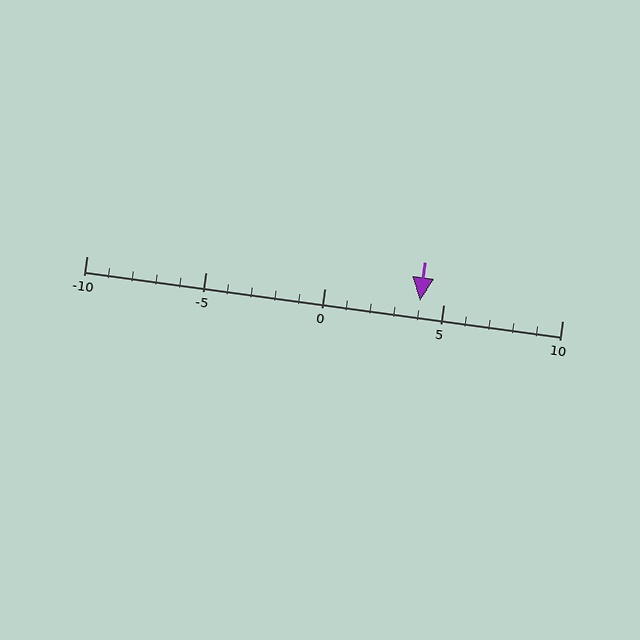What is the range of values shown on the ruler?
The ruler shows values from -10 to 10.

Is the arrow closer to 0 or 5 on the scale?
The arrow is closer to 5.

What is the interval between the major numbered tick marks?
The major tick marks are spaced 5 units apart.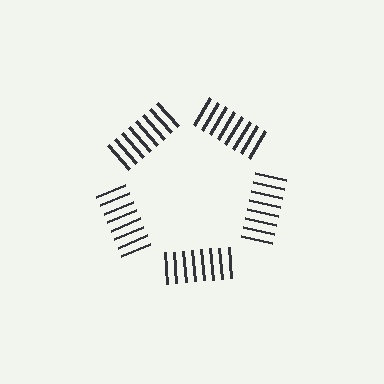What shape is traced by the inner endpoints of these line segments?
An illusory pentagon — the line segments terminate on its edges but no continuous stroke is drawn.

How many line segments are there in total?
40 — 8 along each of the 5 edges.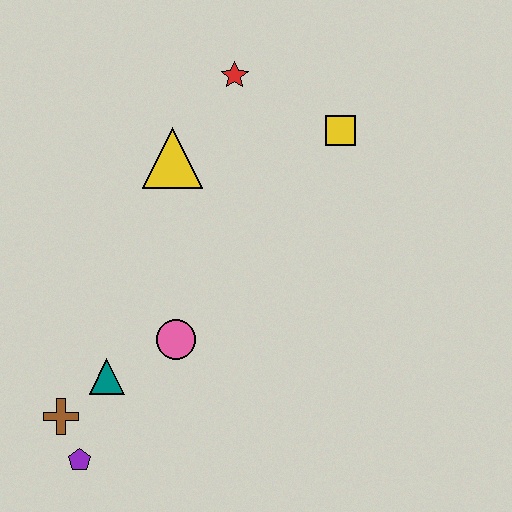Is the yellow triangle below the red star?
Yes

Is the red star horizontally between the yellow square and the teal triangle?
Yes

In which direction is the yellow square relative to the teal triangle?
The yellow square is above the teal triangle.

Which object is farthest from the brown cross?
The yellow square is farthest from the brown cross.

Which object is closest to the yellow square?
The red star is closest to the yellow square.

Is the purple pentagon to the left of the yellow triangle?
Yes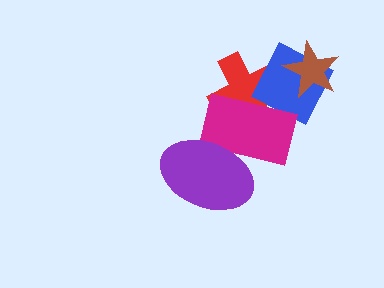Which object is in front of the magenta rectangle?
The purple ellipse is in front of the magenta rectangle.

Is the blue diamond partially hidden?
Yes, it is partially covered by another shape.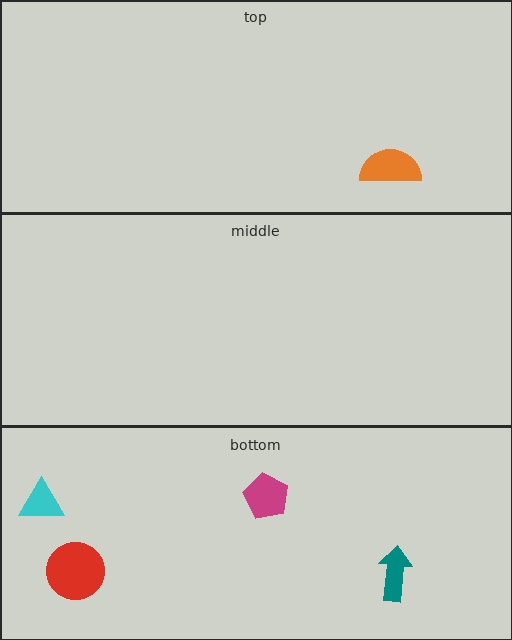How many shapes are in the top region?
1.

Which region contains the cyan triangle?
The bottom region.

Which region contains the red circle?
The bottom region.